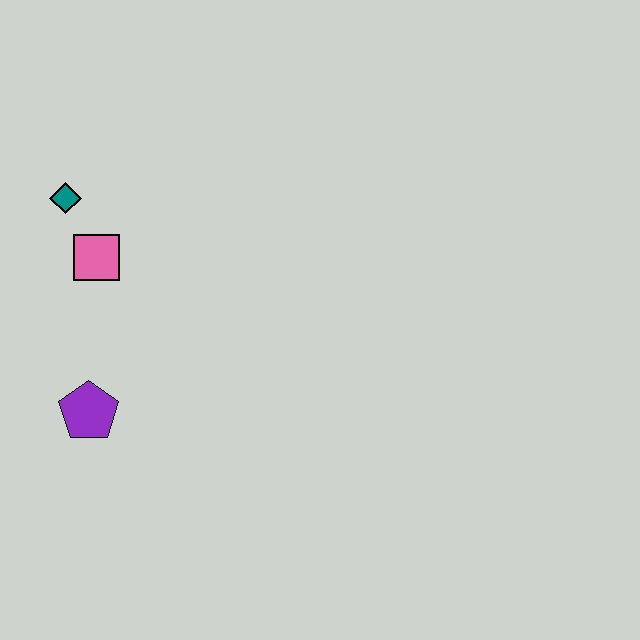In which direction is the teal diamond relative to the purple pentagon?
The teal diamond is above the purple pentagon.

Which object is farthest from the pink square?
The purple pentagon is farthest from the pink square.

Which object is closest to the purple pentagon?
The pink square is closest to the purple pentagon.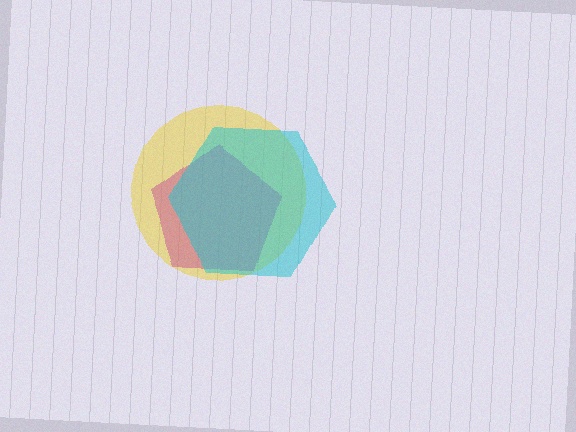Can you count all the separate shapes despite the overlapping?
Yes, there are 3 separate shapes.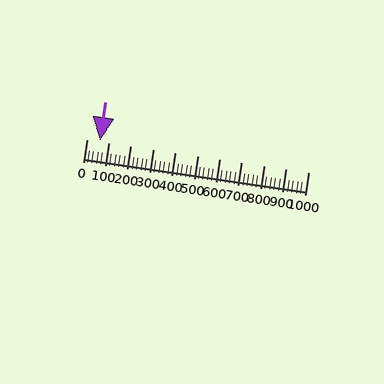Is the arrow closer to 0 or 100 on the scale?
The arrow is closer to 100.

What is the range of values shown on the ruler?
The ruler shows values from 0 to 1000.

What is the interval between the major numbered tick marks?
The major tick marks are spaced 100 units apart.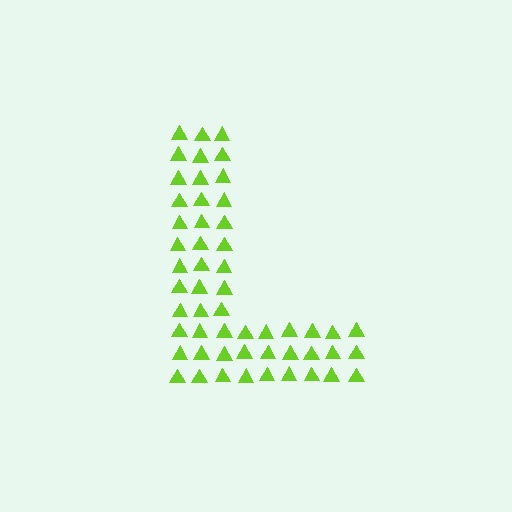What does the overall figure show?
The overall figure shows the letter L.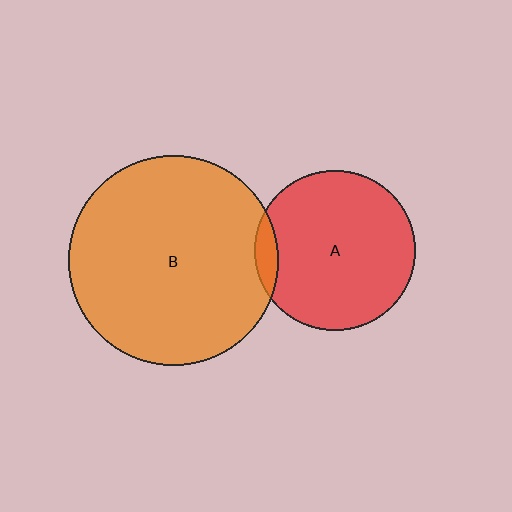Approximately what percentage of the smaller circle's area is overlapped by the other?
Approximately 5%.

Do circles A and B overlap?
Yes.